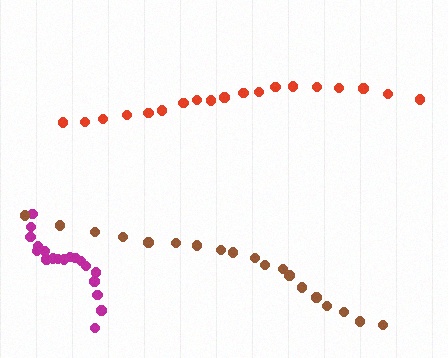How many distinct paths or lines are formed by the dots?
There are 3 distinct paths.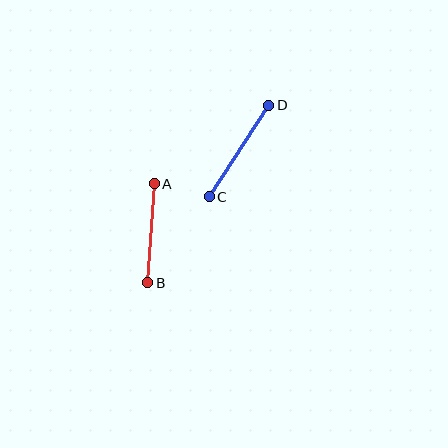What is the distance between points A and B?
The distance is approximately 99 pixels.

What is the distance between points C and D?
The distance is approximately 109 pixels.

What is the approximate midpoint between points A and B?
The midpoint is at approximately (151, 233) pixels.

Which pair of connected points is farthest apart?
Points C and D are farthest apart.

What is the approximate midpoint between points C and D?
The midpoint is at approximately (239, 151) pixels.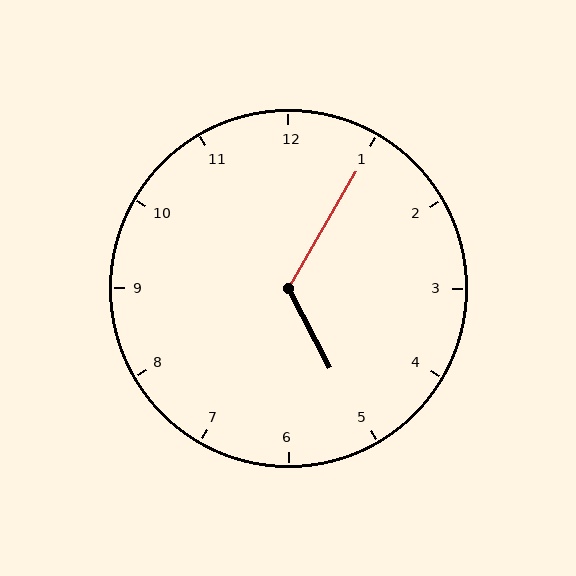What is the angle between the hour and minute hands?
Approximately 122 degrees.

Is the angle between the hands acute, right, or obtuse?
It is obtuse.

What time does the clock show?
5:05.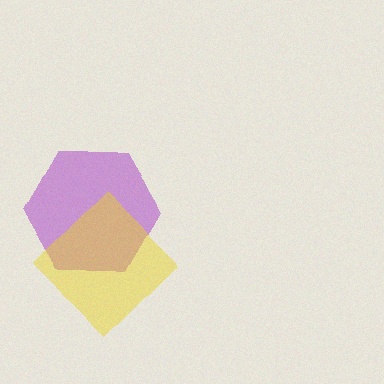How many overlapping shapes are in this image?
There are 2 overlapping shapes in the image.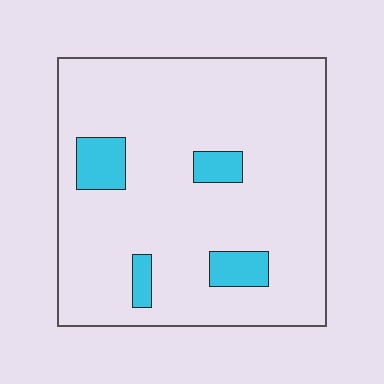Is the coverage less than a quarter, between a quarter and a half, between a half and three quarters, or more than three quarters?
Less than a quarter.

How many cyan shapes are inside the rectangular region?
4.